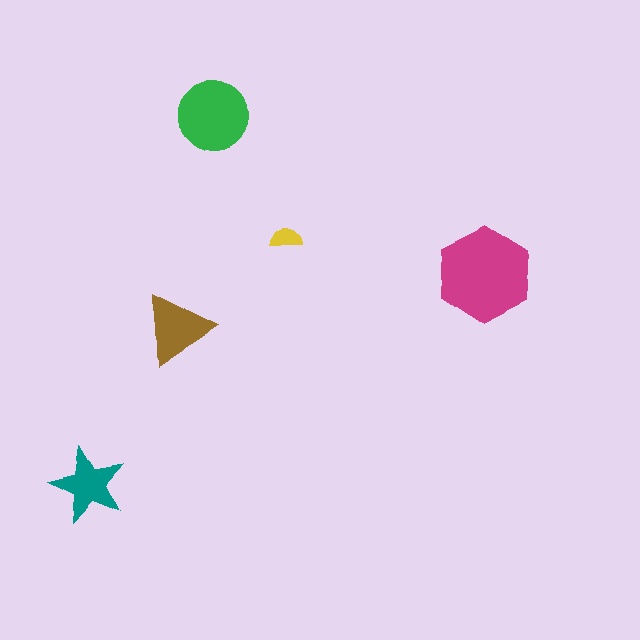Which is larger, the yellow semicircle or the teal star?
The teal star.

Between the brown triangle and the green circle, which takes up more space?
The green circle.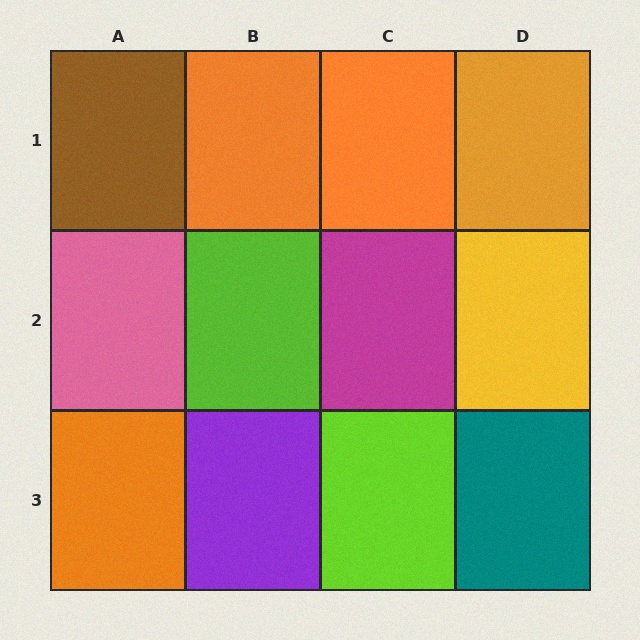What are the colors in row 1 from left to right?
Brown, orange, orange, orange.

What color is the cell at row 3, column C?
Lime.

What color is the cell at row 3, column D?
Teal.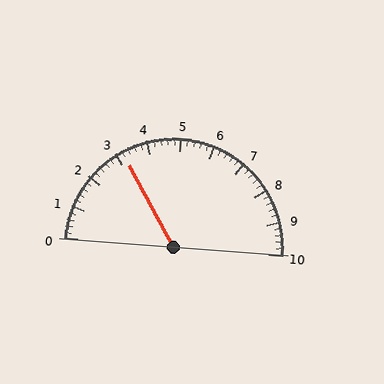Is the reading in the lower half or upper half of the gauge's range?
The reading is in the lower half of the range (0 to 10).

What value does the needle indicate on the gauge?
The needle indicates approximately 3.2.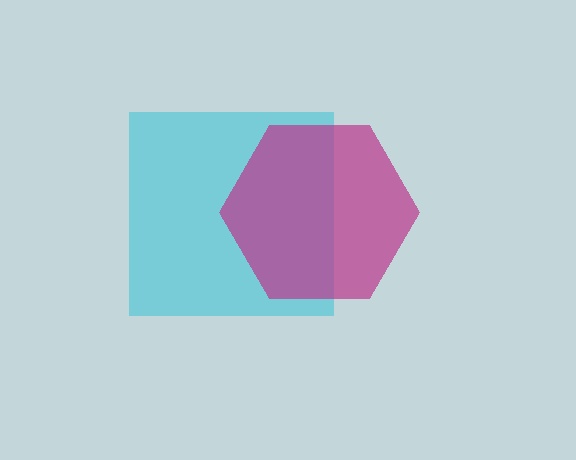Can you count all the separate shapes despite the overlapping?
Yes, there are 2 separate shapes.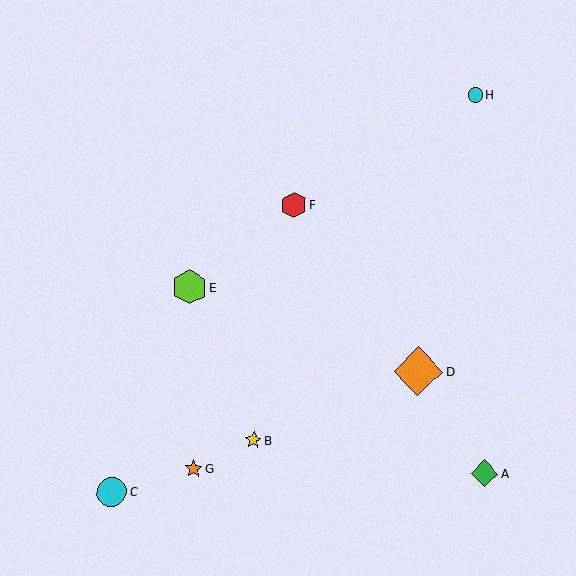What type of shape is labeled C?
Shape C is a cyan circle.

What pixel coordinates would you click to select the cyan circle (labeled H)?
Click at (475, 95) to select the cyan circle H.